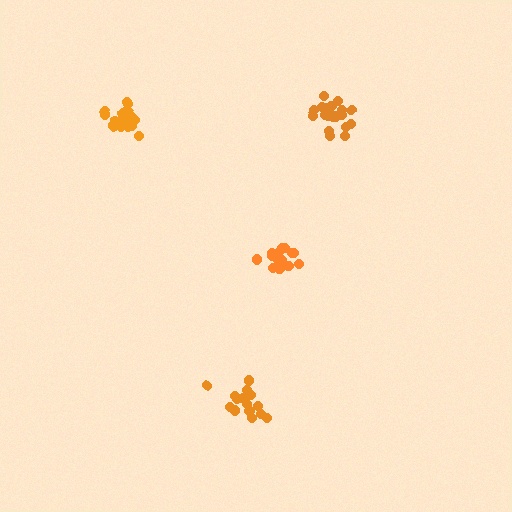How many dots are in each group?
Group 1: 21 dots, Group 2: 15 dots, Group 3: 16 dots, Group 4: 21 dots (73 total).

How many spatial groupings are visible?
There are 4 spatial groupings.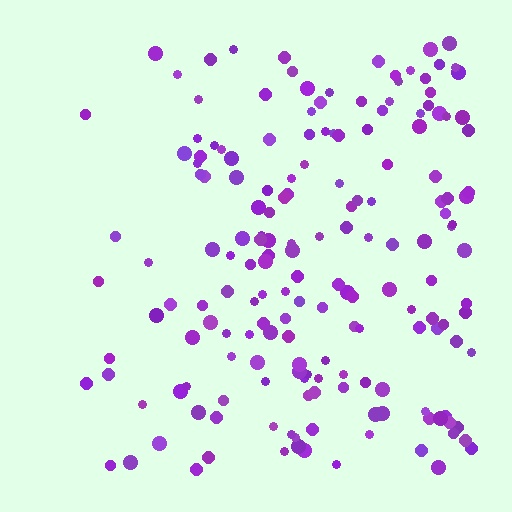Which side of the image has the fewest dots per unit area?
The left.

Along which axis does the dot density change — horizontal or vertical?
Horizontal.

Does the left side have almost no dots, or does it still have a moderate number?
Still a moderate number, just noticeably fewer than the right.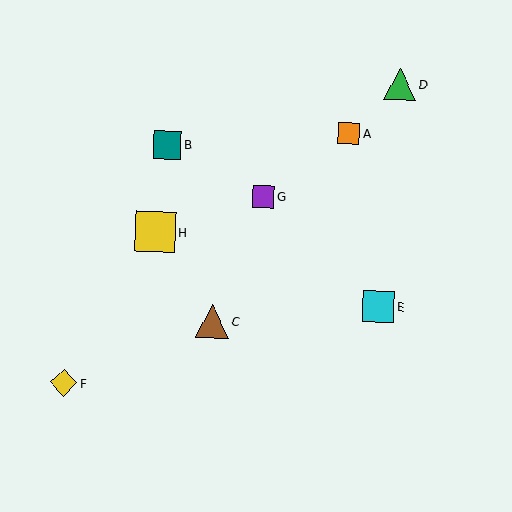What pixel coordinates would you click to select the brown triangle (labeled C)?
Click at (212, 321) to select the brown triangle C.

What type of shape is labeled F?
Shape F is a yellow diamond.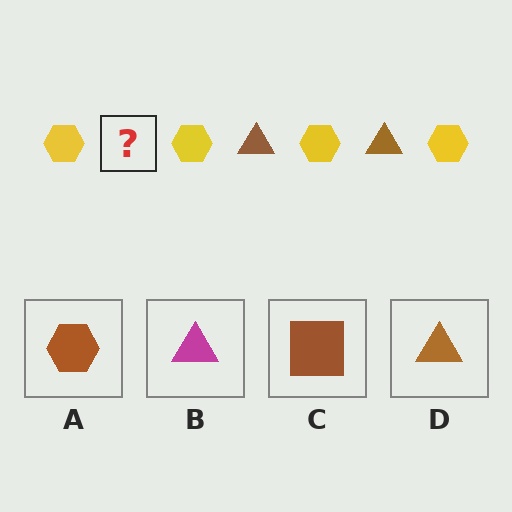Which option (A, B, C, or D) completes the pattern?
D.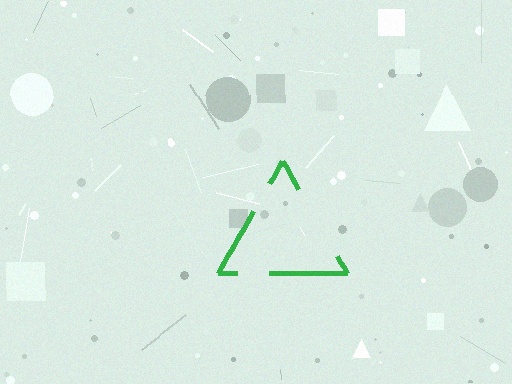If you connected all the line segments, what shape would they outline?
They would outline a triangle.